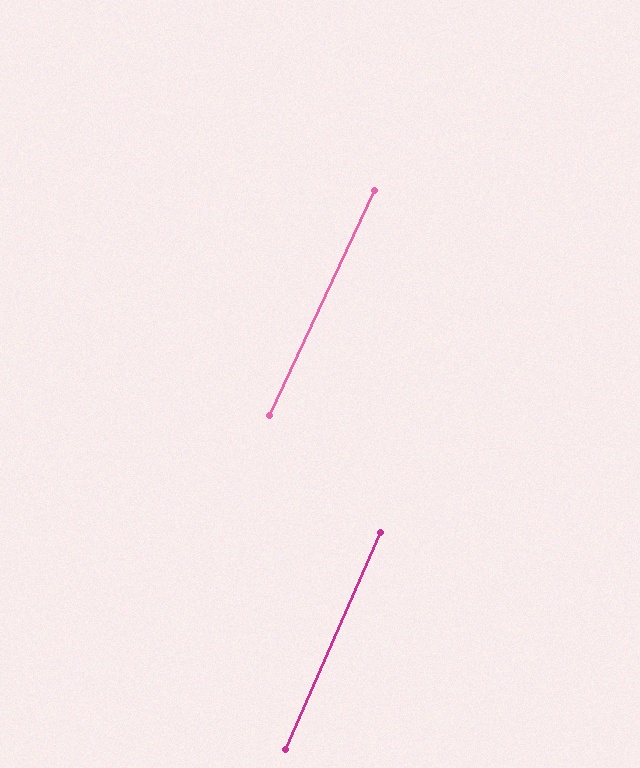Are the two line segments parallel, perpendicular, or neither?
Parallel — their directions differ by only 1.6°.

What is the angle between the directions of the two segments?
Approximately 2 degrees.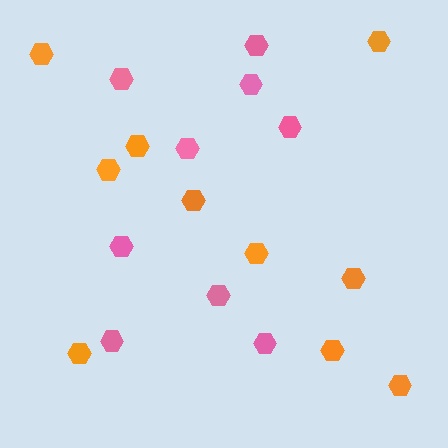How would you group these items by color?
There are 2 groups: one group of pink hexagons (9) and one group of orange hexagons (10).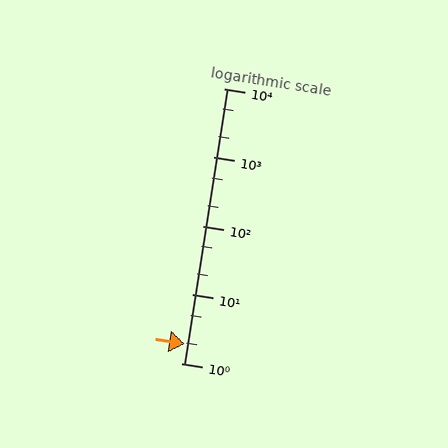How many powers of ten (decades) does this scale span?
The scale spans 4 decades, from 1 to 10000.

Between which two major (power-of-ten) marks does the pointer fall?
The pointer is between 1 and 10.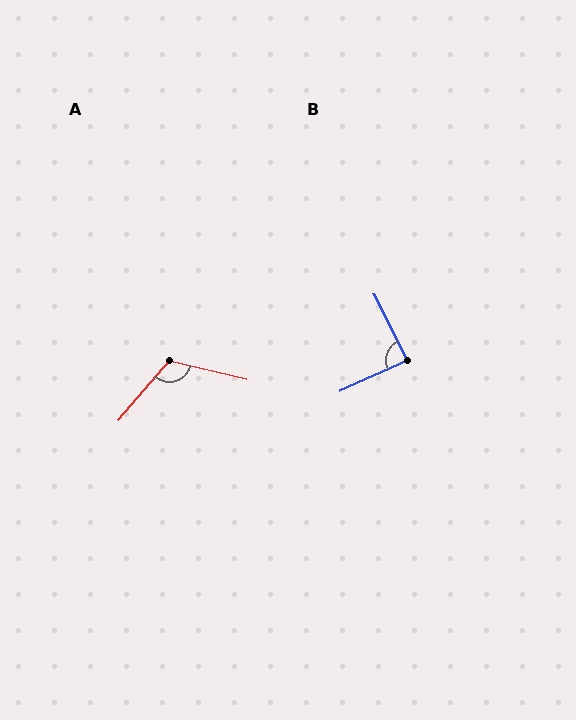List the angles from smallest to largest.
B (88°), A (117°).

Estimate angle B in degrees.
Approximately 88 degrees.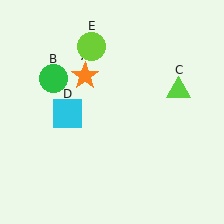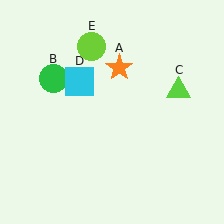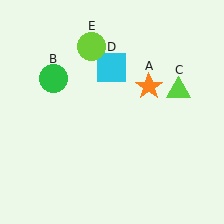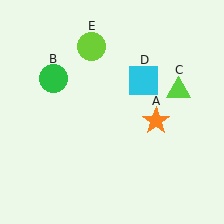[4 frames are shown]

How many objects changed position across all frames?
2 objects changed position: orange star (object A), cyan square (object D).